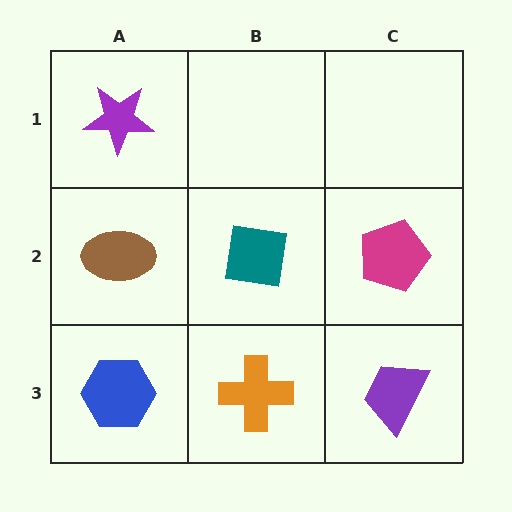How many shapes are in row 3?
3 shapes.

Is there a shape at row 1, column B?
No, that cell is empty.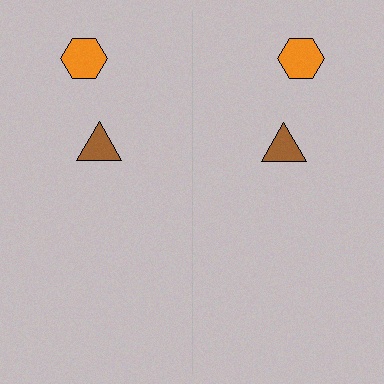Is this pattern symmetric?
Yes, this pattern has bilateral (reflection) symmetry.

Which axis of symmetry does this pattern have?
The pattern has a vertical axis of symmetry running through the center of the image.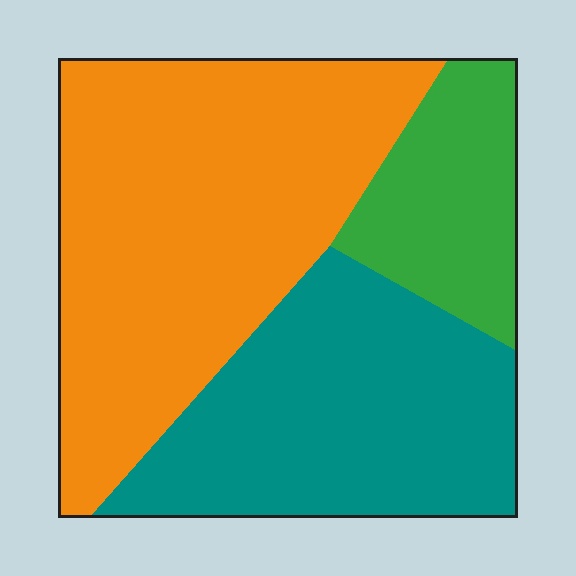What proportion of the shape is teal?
Teal covers about 35% of the shape.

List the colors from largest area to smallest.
From largest to smallest: orange, teal, green.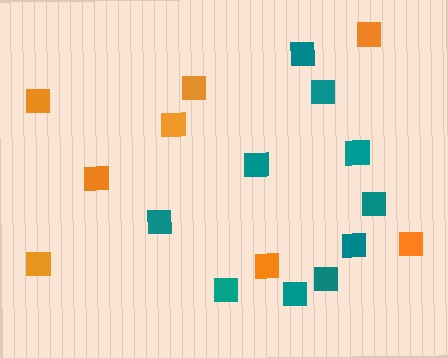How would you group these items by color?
There are 2 groups: one group of orange squares (8) and one group of teal squares (10).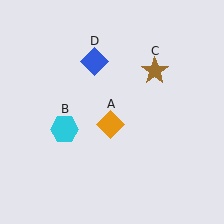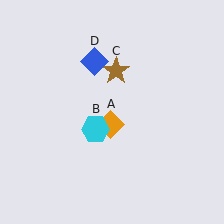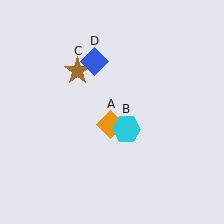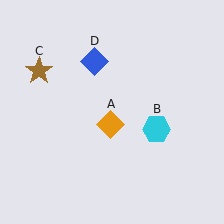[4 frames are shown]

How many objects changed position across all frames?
2 objects changed position: cyan hexagon (object B), brown star (object C).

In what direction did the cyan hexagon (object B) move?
The cyan hexagon (object B) moved right.